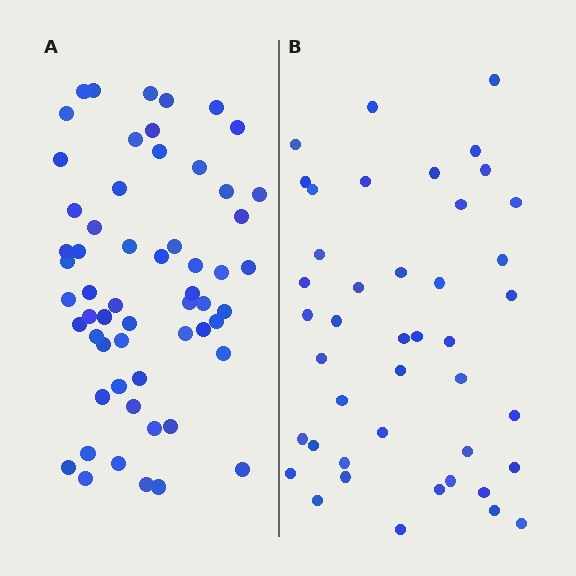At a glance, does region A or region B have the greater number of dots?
Region A (the left region) has more dots.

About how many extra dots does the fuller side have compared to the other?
Region A has approximately 15 more dots than region B.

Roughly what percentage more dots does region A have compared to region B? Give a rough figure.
About 35% more.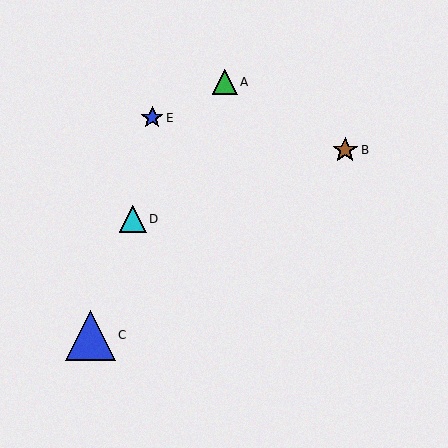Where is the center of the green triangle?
The center of the green triangle is at (225, 82).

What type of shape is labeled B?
Shape B is a brown star.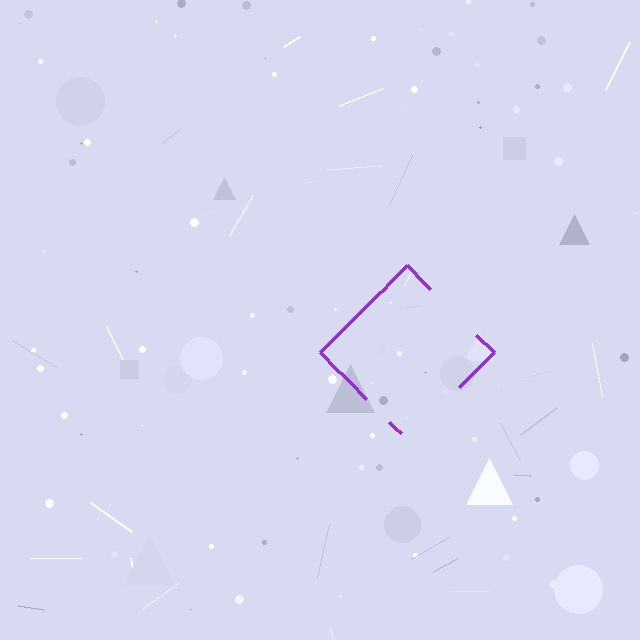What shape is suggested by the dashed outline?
The dashed outline suggests a diamond.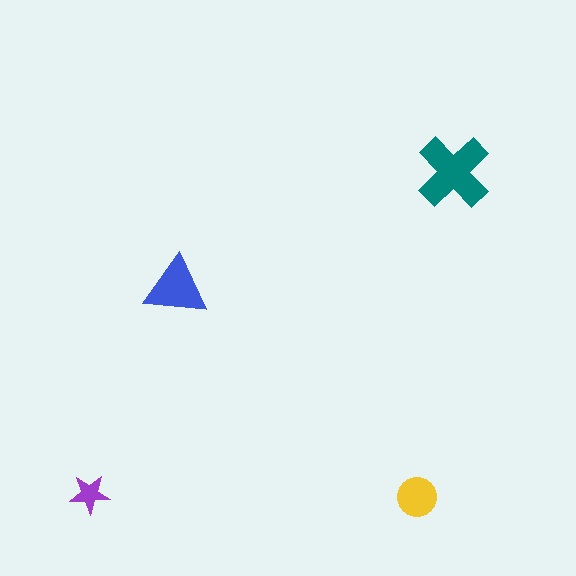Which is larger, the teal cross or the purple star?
The teal cross.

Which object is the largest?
The teal cross.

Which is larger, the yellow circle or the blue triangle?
The blue triangle.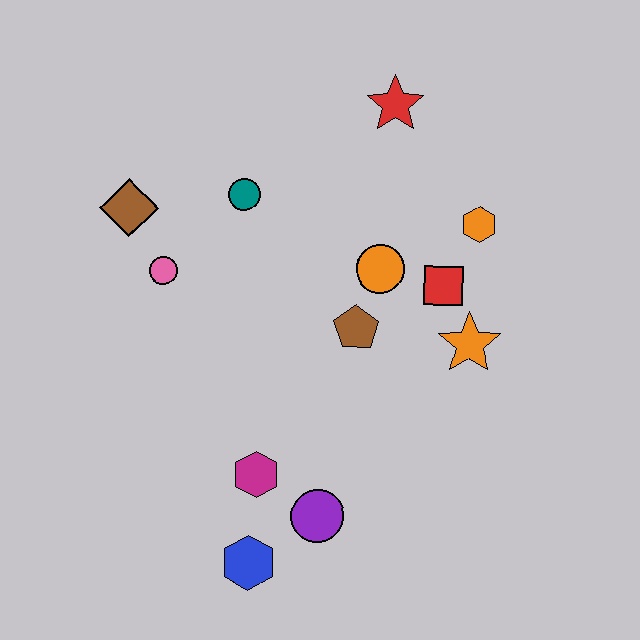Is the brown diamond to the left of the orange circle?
Yes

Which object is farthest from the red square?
The blue hexagon is farthest from the red square.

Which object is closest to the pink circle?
The brown diamond is closest to the pink circle.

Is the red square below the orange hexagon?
Yes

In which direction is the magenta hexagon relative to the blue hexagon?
The magenta hexagon is above the blue hexagon.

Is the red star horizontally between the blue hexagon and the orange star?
Yes